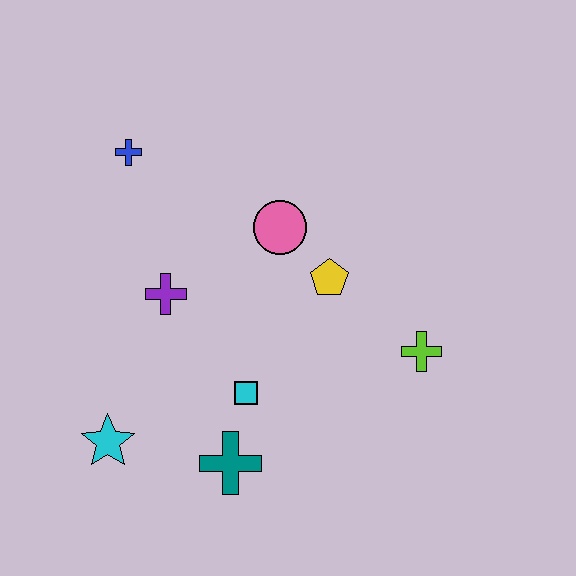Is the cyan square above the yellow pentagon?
No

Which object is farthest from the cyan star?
The lime cross is farthest from the cyan star.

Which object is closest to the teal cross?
The cyan square is closest to the teal cross.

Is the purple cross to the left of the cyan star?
No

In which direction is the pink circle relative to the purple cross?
The pink circle is to the right of the purple cross.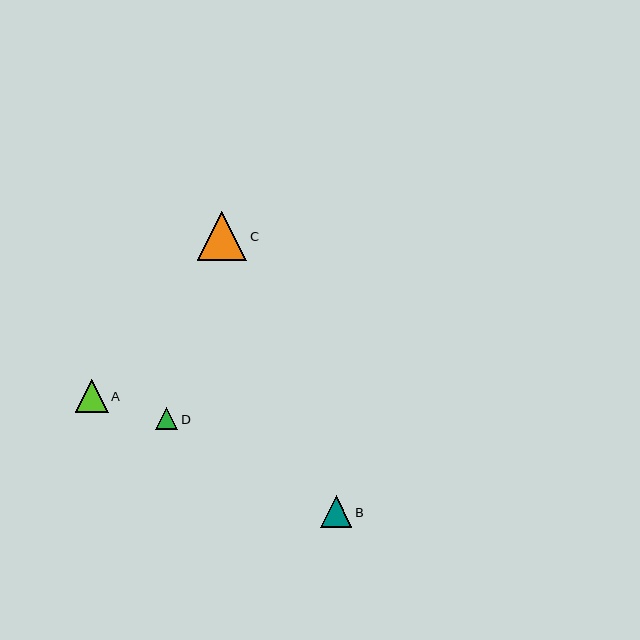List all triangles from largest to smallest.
From largest to smallest: C, A, B, D.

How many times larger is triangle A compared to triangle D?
Triangle A is approximately 1.5 times the size of triangle D.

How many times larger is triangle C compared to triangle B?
Triangle C is approximately 1.6 times the size of triangle B.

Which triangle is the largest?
Triangle C is the largest with a size of approximately 49 pixels.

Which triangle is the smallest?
Triangle D is the smallest with a size of approximately 22 pixels.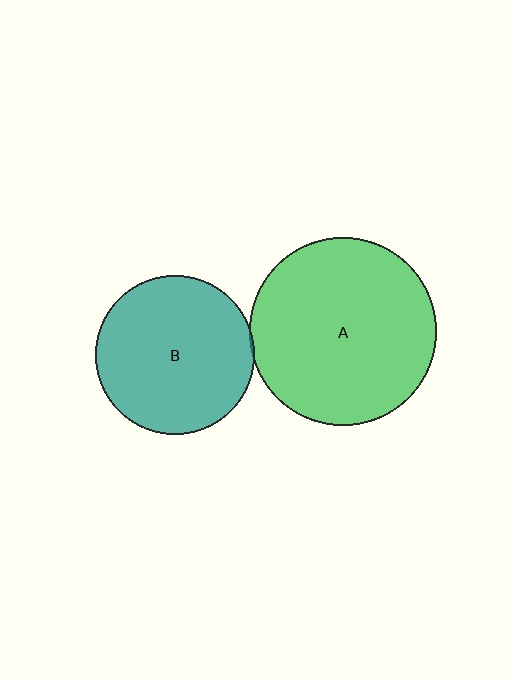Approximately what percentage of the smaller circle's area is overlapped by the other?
Approximately 5%.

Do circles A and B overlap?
Yes.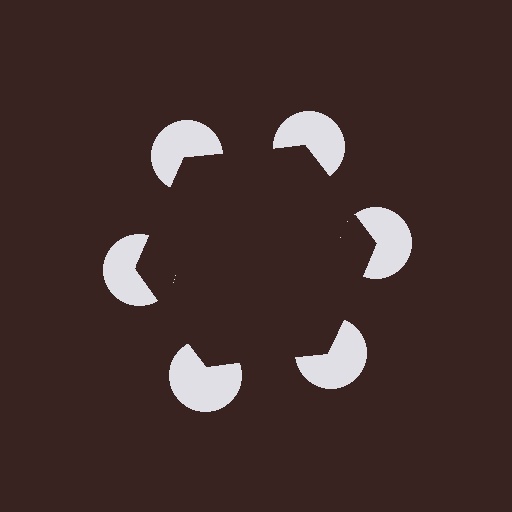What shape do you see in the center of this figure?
An illusory hexagon — its edges are inferred from the aligned wedge cuts in the pac-man discs, not physically drawn.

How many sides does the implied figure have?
6 sides.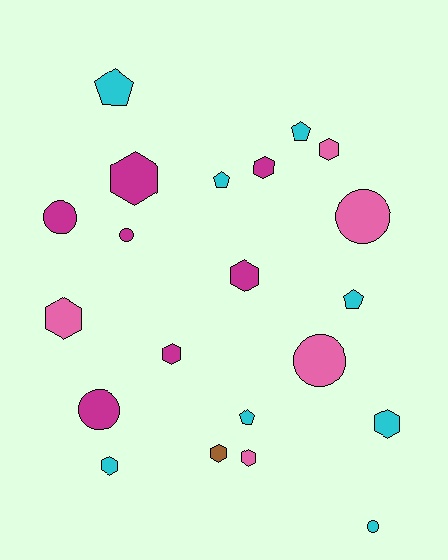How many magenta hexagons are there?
There are 4 magenta hexagons.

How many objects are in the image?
There are 21 objects.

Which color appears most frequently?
Cyan, with 8 objects.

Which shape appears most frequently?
Hexagon, with 10 objects.